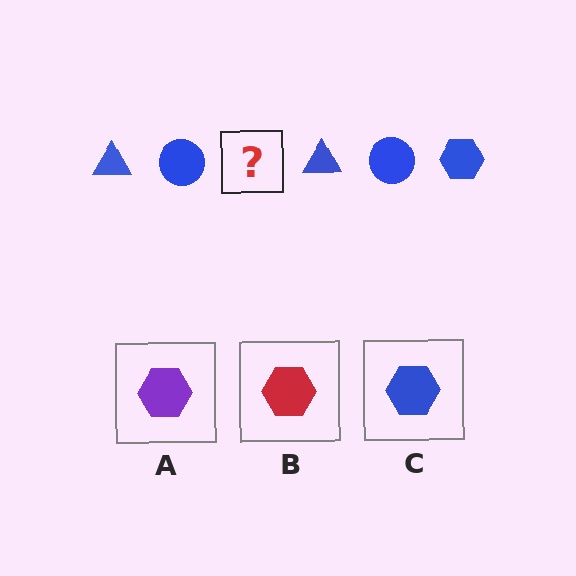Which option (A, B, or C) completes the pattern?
C.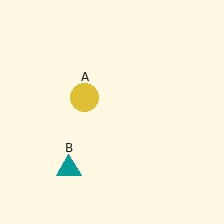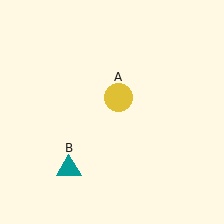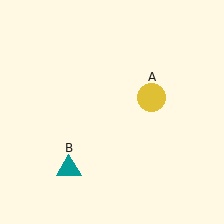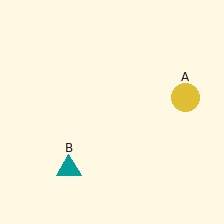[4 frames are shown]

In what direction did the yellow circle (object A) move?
The yellow circle (object A) moved right.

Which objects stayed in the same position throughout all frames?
Teal triangle (object B) remained stationary.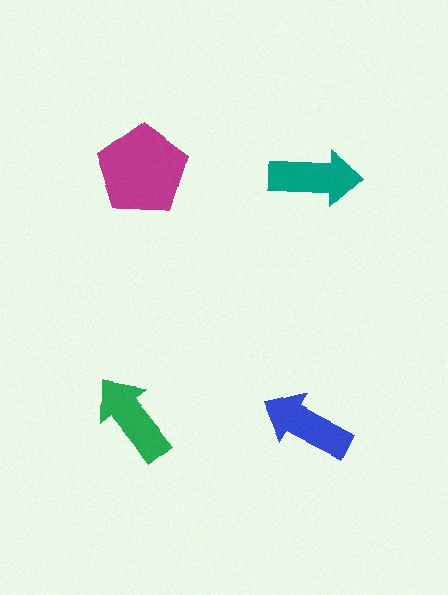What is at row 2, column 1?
A green arrow.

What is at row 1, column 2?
A teal arrow.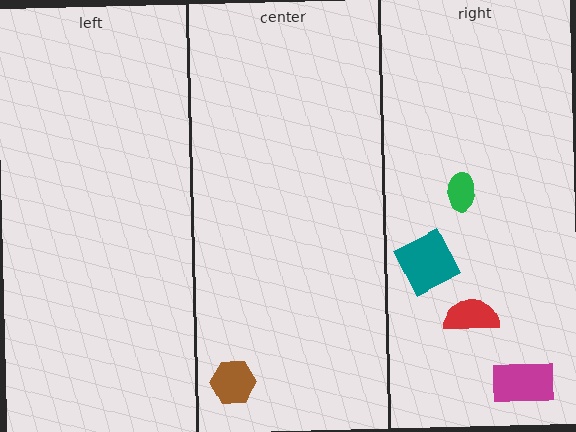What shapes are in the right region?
The teal square, the magenta rectangle, the red semicircle, the green ellipse.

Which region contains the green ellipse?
The right region.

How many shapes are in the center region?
1.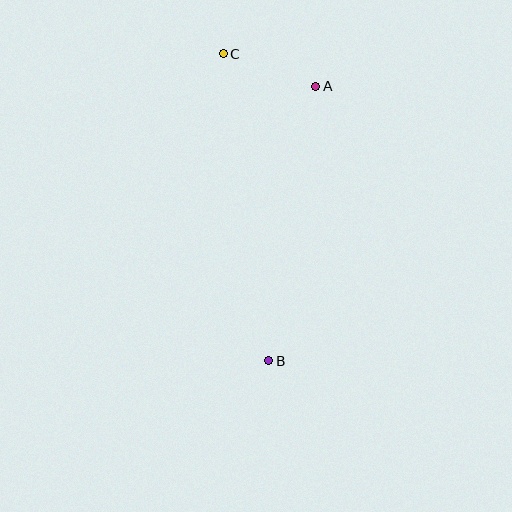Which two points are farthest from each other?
Points B and C are farthest from each other.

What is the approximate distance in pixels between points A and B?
The distance between A and B is approximately 278 pixels.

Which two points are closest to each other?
Points A and C are closest to each other.